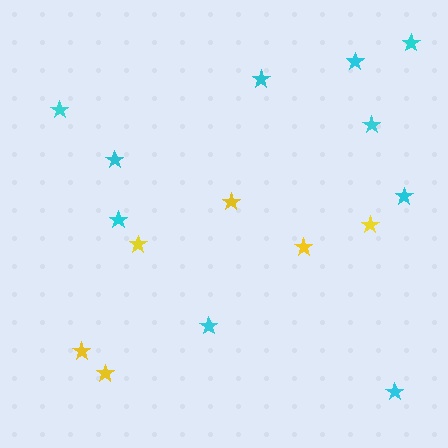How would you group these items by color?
There are 2 groups: one group of cyan stars (10) and one group of yellow stars (6).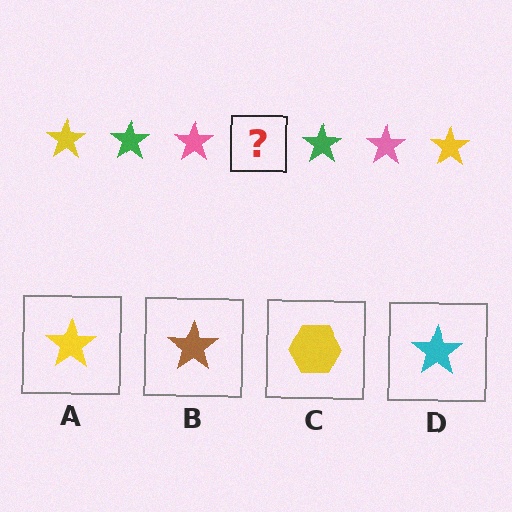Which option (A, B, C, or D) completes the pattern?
A.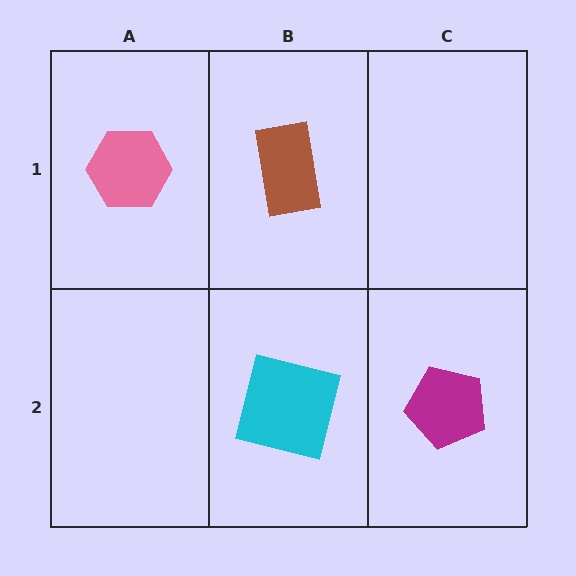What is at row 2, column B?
A cyan square.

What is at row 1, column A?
A pink hexagon.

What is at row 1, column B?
A brown rectangle.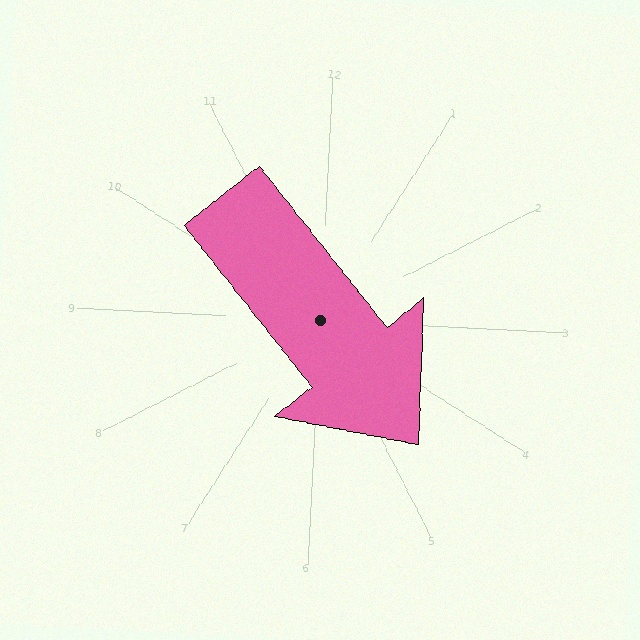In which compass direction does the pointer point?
Southeast.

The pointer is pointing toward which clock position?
Roughly 5 o'clock.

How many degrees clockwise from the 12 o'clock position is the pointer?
Approximately 139 degrees.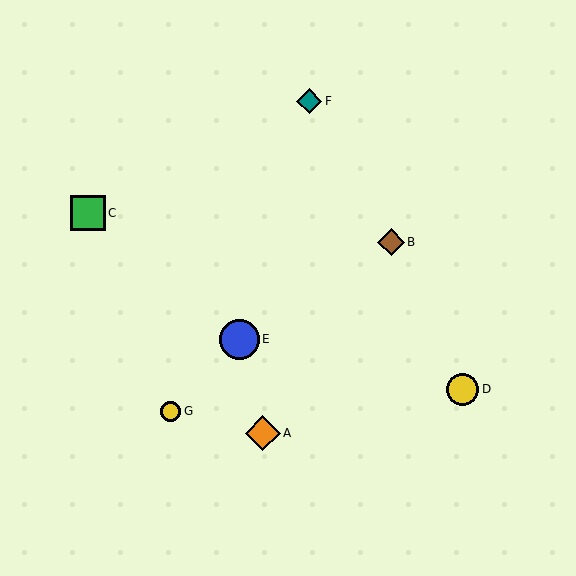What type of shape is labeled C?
Shape C is a green square.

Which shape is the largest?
The blue circle (labeled E) is the largest.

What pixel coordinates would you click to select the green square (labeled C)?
Click at (88, 213) to select the green square C.